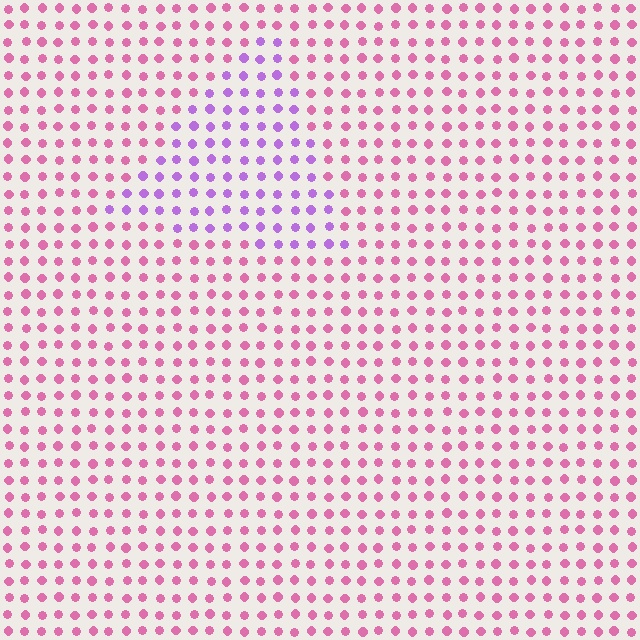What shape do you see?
I see a triangle.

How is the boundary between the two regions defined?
The boundary is defined purely by a slight shift in hue (about 47 degrees). Spacing, size, and orientation are identical on both sides.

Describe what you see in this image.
The image is filled with small pink elements in a uniform arrangement. A triangle-shaped region is visible where the elements are tinted to a slightly different hue, forming a subtle color boundary.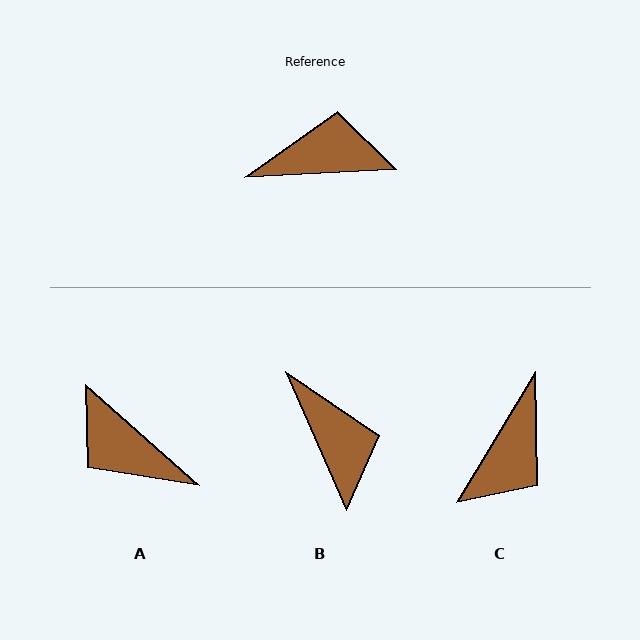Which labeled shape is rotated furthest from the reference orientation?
A, about 136 degrees away.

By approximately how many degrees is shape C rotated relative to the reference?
Approximately 124 degrees clockwise.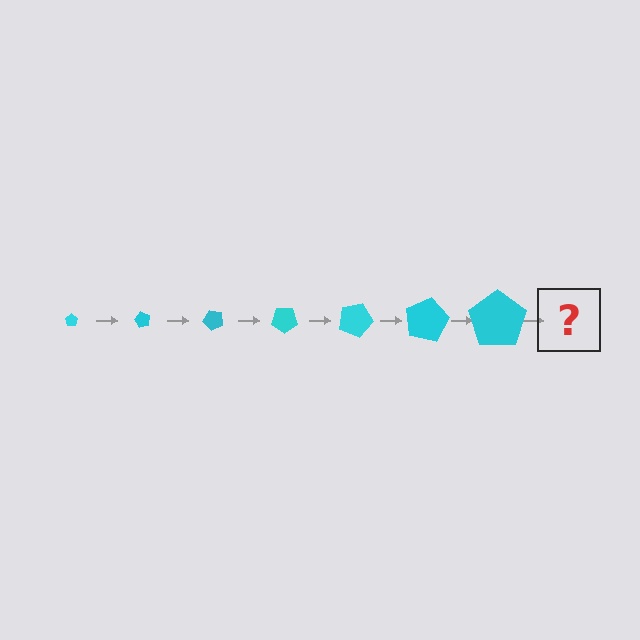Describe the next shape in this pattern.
It should be a pentagon, larger than the previous one and rotated 420 degrees from the start.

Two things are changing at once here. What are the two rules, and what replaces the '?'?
The two rules are that the pentagon grows larger each step and it rotates 60 degrees each step. The '?' should be a pentagon, larger than the previous one and rotated 420 degrees from the start.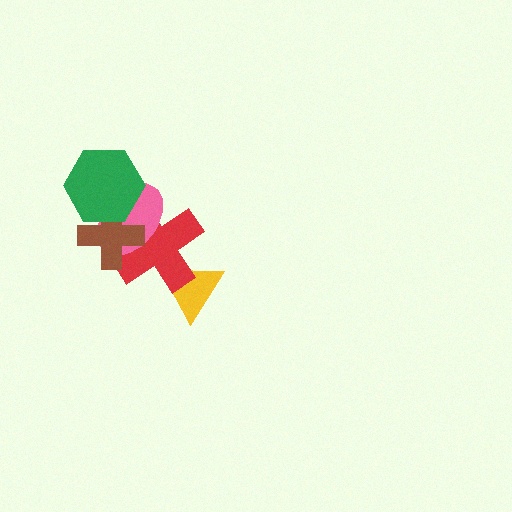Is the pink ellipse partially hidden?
Yes, it is partially covered by another shape.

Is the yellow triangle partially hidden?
Yes, it is partially covered by another shape.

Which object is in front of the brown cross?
The green hexagon is in front of the brown cross.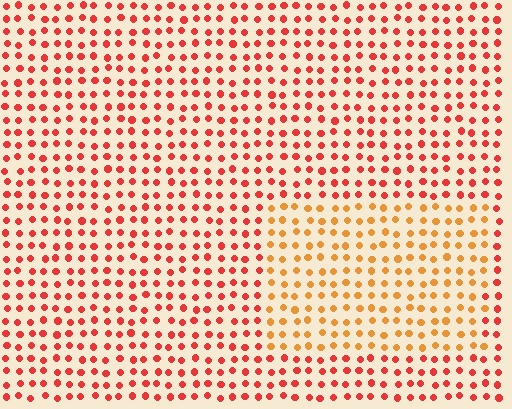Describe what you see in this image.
The image is filled with small red elements in a uniform arrangement. A rectangle-shaped region is visible where the elements are tinted to a slightly different hue, forming a subtle color boundary.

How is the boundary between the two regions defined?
The boundary is defined purely by a slight shift in hue (about 33 degrees). Spacing, size, and orientation are identical on both sides.